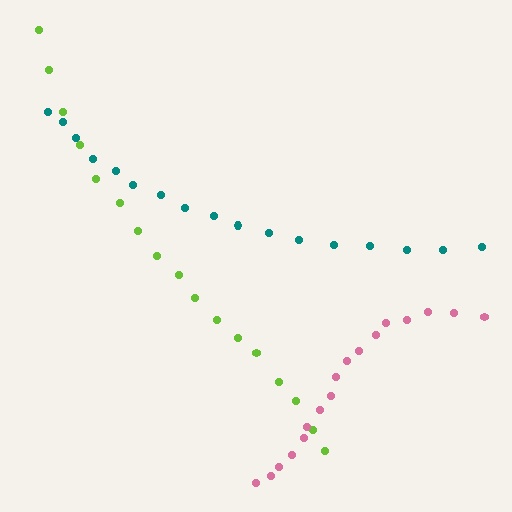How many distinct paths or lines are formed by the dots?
There are 3 distinct paths.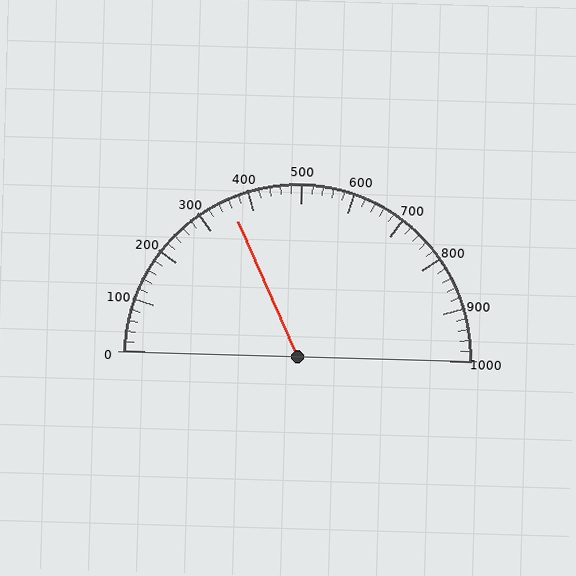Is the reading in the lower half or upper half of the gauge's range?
The reading is in the lower half of the range (0 to 1000).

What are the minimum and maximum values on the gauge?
The gauge ranges from 0 to 1000.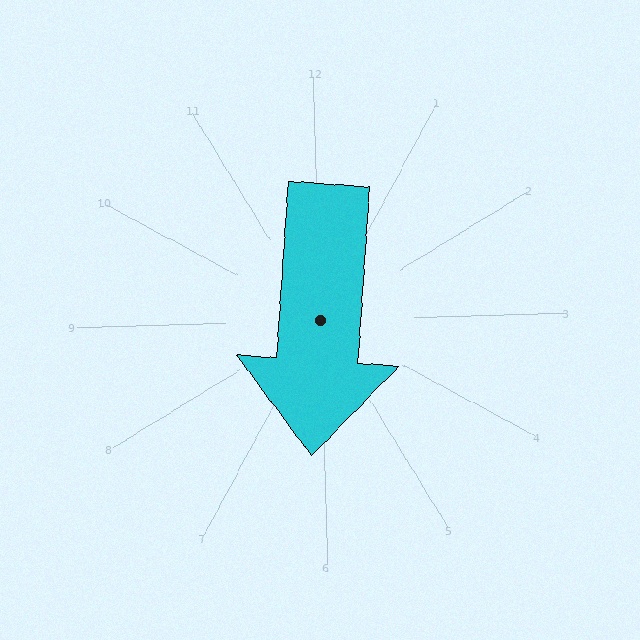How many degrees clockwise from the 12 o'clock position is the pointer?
Approximately 185 degrees.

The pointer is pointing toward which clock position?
Roughly 6 o'clock.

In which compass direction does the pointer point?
South.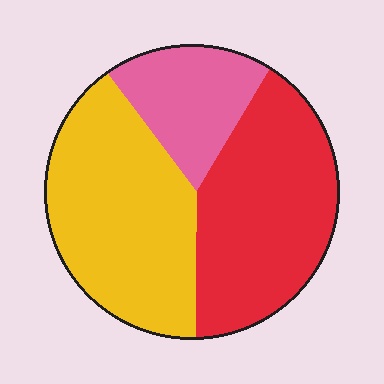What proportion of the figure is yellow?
Yellow covers roughly 40% of the figure.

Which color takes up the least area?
Pink, at roughly 20%.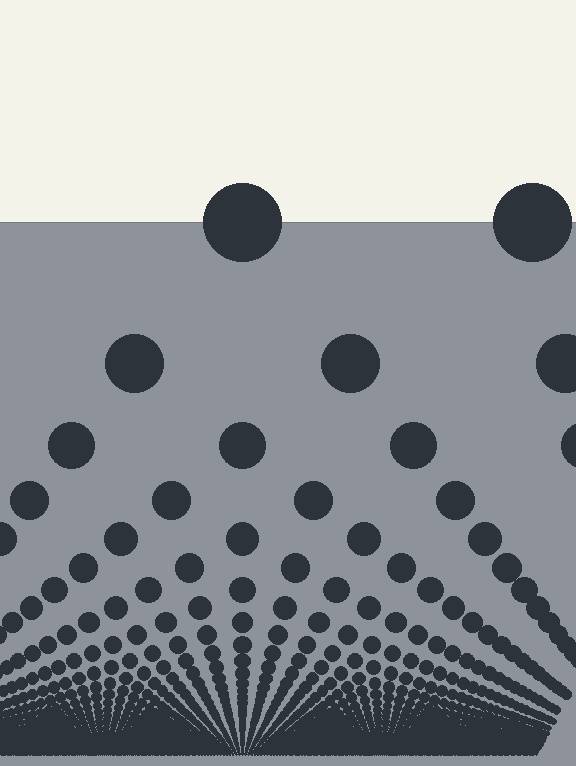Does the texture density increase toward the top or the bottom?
Density increases toward the bottom.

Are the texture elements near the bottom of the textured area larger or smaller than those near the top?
Smaller. The gradient is inverted — elements near the bottom are smaller and denser.